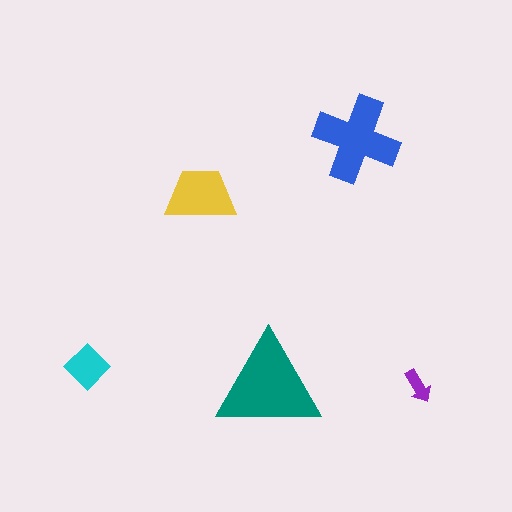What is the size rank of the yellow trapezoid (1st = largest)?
3rd.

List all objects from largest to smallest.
The teal triangle, the blue cross, the yellow trapezoid, the cyan diamond, the purple arrow.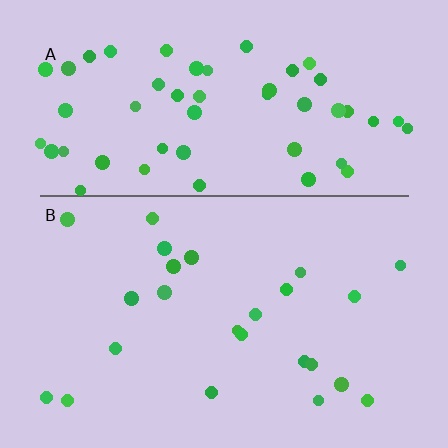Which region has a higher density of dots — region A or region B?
A (the top).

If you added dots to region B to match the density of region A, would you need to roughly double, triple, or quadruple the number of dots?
Approximately double.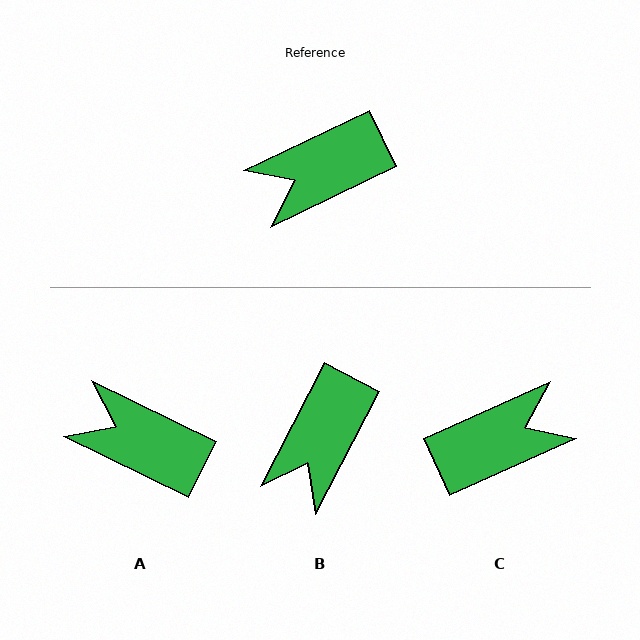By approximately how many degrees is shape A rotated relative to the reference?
Approximately 52 degrees clockwise.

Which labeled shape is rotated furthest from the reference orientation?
C, about 179 degrees away.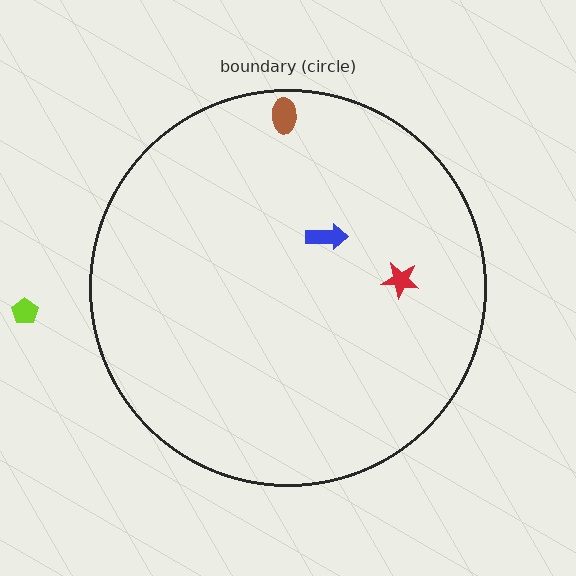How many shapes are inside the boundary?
3 inside, 1 outside.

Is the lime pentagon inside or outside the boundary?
Outside.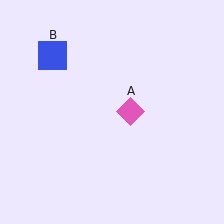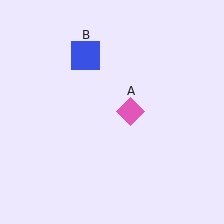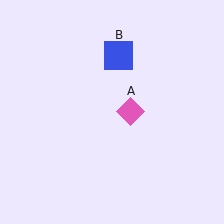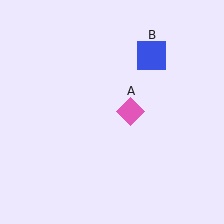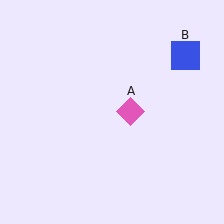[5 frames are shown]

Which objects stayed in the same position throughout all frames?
Pink diamond (object A) remained stationary.